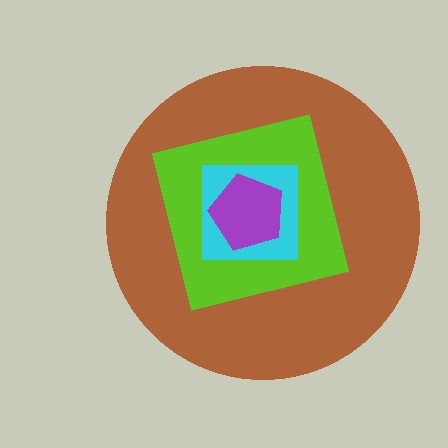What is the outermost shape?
The brown circle.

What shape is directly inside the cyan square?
The purple pentagon.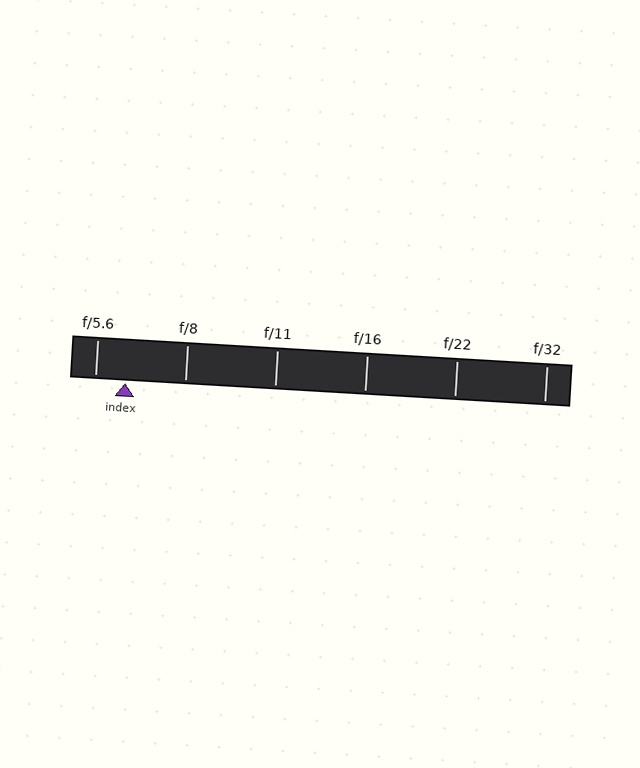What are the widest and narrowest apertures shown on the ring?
The widest aperture shown is f/5.6 and the narrowest is f/32.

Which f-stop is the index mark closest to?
The index mark is closest to f/5.6.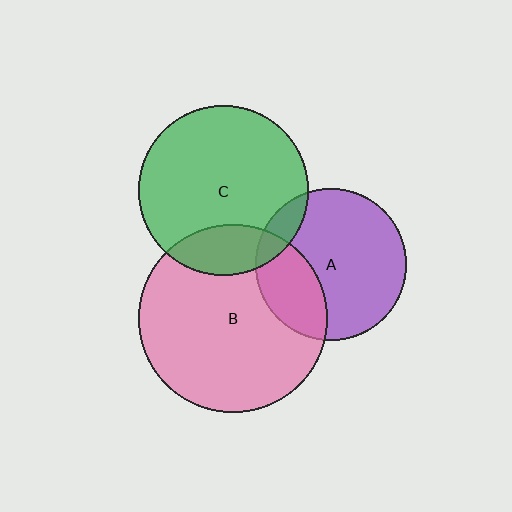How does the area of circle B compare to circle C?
Approximately 1.2 times.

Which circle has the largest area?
Circle B (pink).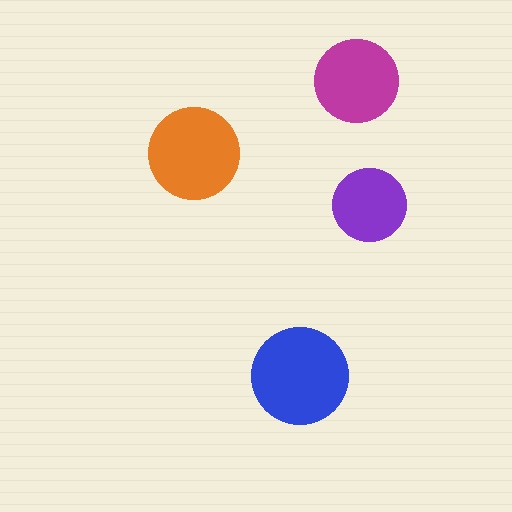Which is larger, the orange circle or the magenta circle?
The orange one.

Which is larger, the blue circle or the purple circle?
The blue one.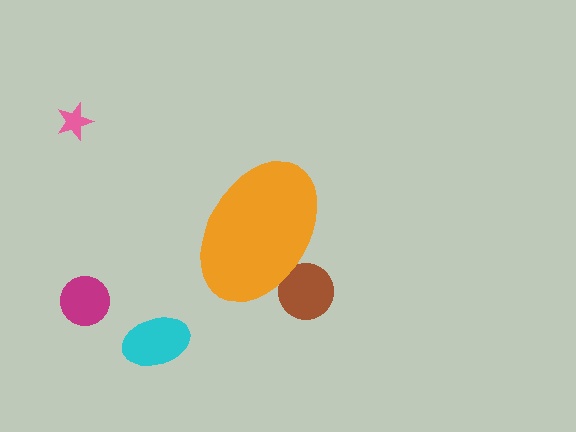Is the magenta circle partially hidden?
No, the magenta circle is fully visible.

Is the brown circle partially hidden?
Yes, the brown circle is partially hidden behind the orange ellipse.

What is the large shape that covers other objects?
An orange ellipse.